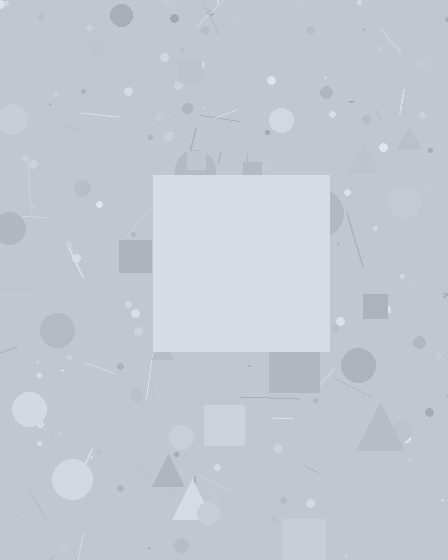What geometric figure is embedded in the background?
A square is embedded in the background.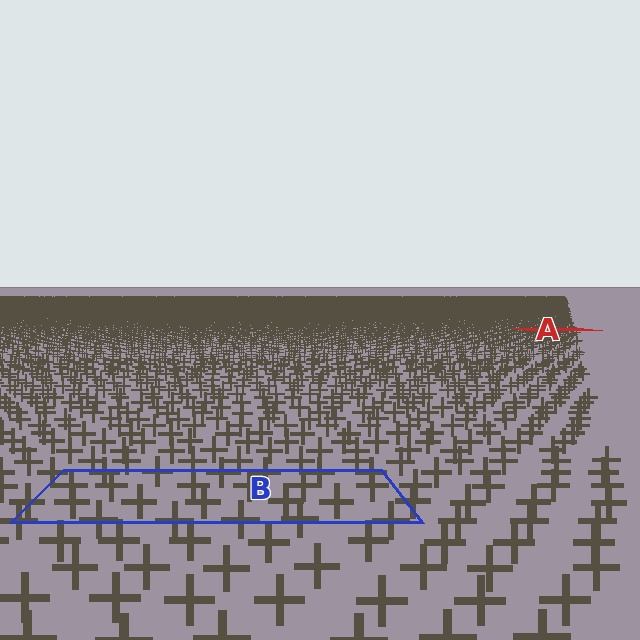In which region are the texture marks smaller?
The texture marks are smaller in region A, because it is farther away.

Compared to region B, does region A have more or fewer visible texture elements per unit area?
Region A has more texture elements per unit area — they are packed more densely because it is farther away.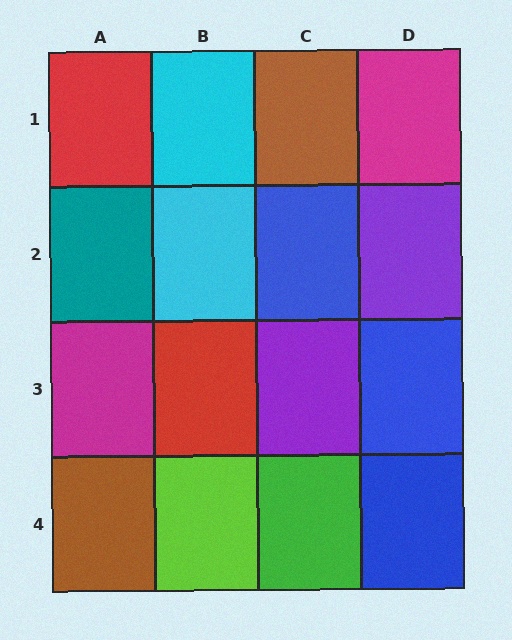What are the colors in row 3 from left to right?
Magenta, red, purple, blue.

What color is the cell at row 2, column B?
Cyan.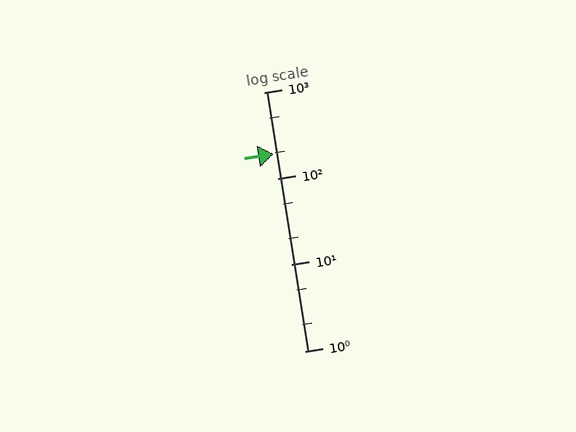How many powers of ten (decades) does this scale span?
The scale spans 3 decades, from 1 to 1000.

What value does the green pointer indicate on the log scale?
The pointer indicates approximately 190.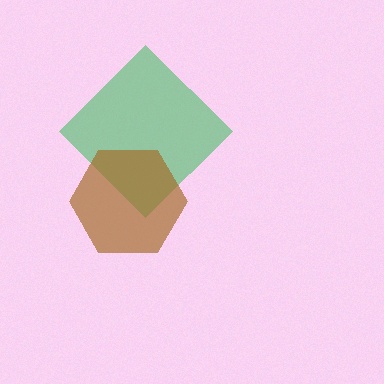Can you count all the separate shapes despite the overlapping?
Yes, there are 2 separate shapes.